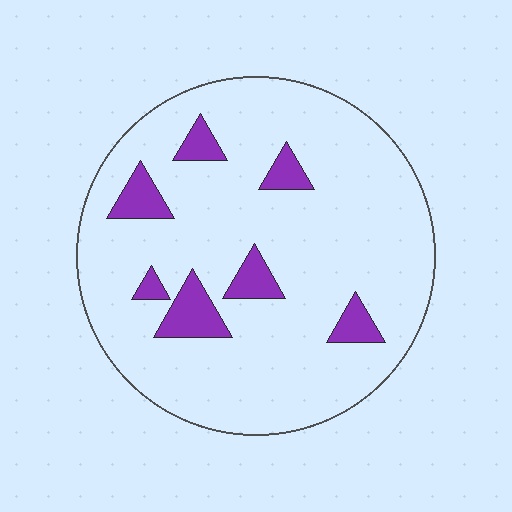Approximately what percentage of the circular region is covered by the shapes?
Approximately 10%.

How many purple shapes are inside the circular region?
7.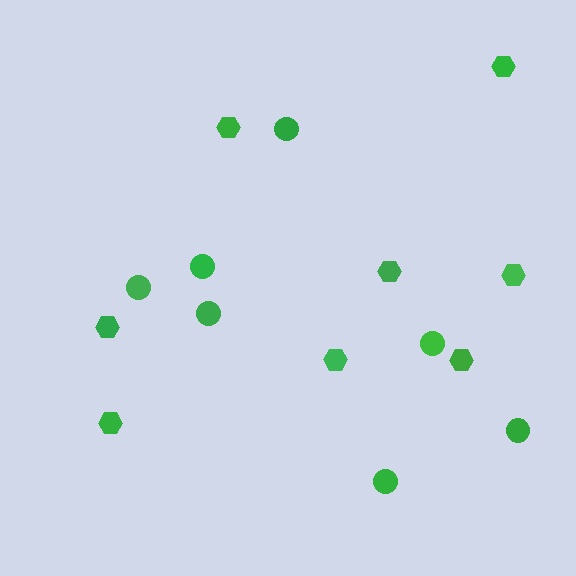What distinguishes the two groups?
There are 2 groups: one group of hexagons (8) and one group of circles (7).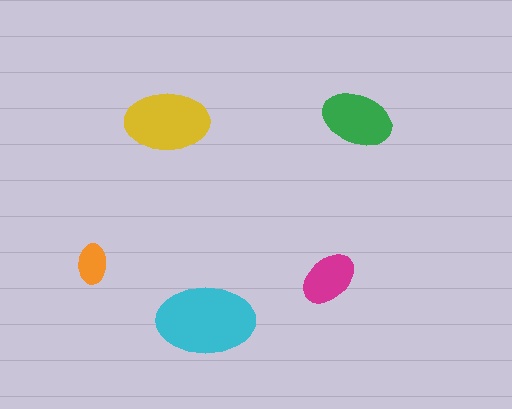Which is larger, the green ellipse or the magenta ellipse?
The green one.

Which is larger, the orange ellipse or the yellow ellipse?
The yellow one.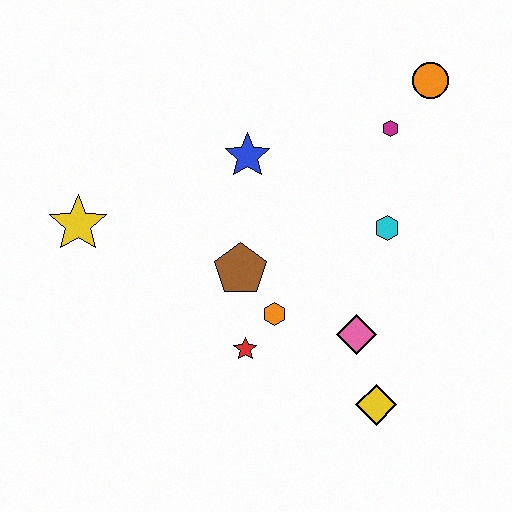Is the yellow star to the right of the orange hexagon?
No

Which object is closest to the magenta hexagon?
The orange circle is closest to the magenta hexagon.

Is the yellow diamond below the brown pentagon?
Yes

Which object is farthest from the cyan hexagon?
The yellow star is farthest from the cyan hexagon.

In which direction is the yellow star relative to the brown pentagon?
The yellow star is to the left of the brown pentagon.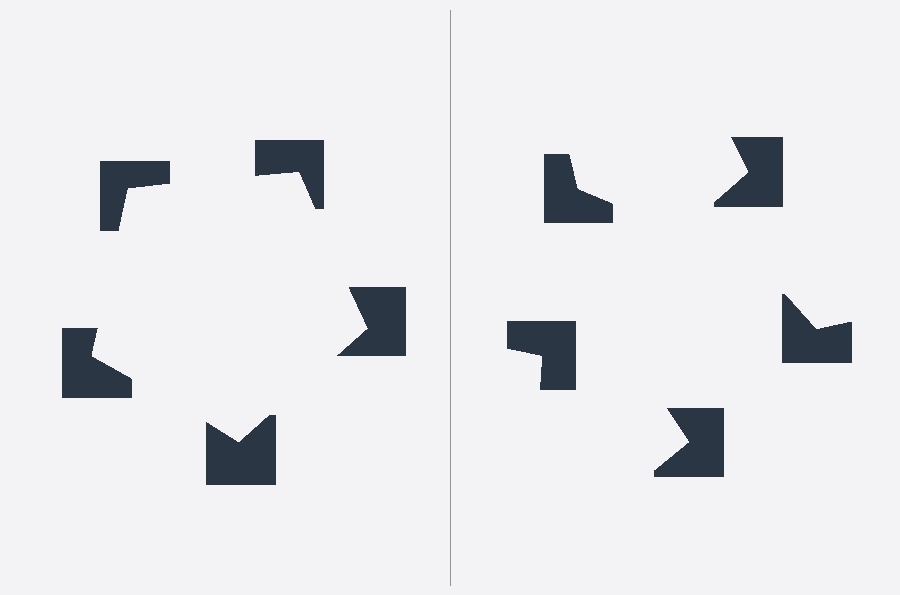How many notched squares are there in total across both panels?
10 — 5 on each side.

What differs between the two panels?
The notched squares are positioned identically on both sides; only the wedge orientations differ. On the left they align to a pentagon; on the right they are misaligned.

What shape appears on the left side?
An illusory pentagon.